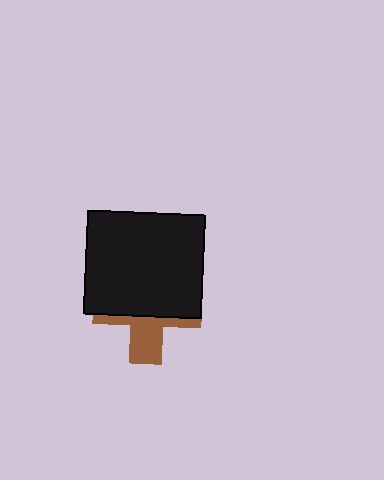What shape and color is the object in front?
The object in front is a black rectangle.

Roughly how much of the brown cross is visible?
A small part of it is visible (roughly 36%).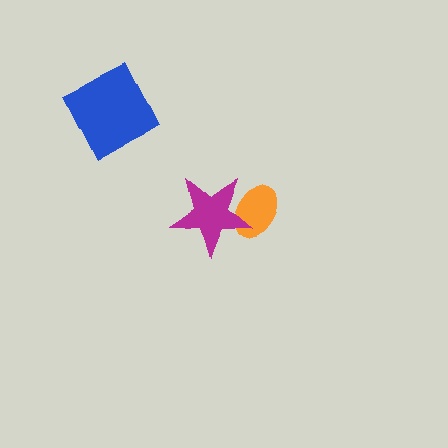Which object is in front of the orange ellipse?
The magenta star is in front of the orange ellipse.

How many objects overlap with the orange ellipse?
1 object overlaps with the orange ellipse.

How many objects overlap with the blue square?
0 objects overlap with the blue square.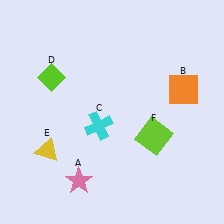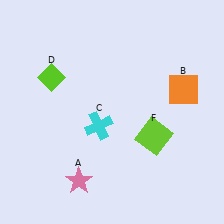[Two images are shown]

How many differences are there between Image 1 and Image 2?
There is 1 difference between the two images.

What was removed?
The yellow triangle (E) was removed in Image 2.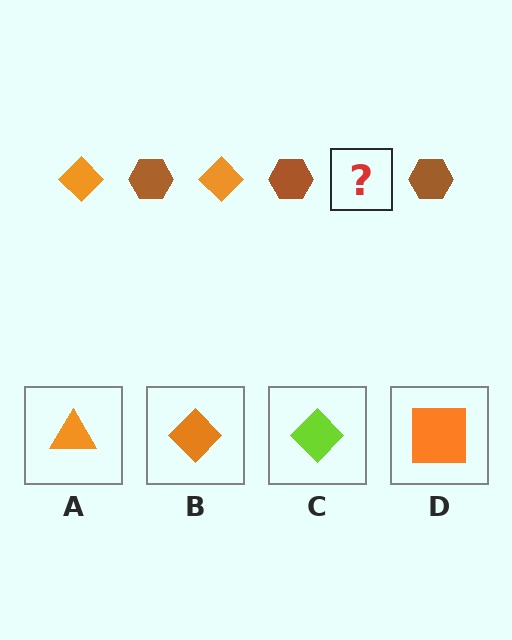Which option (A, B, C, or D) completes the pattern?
B.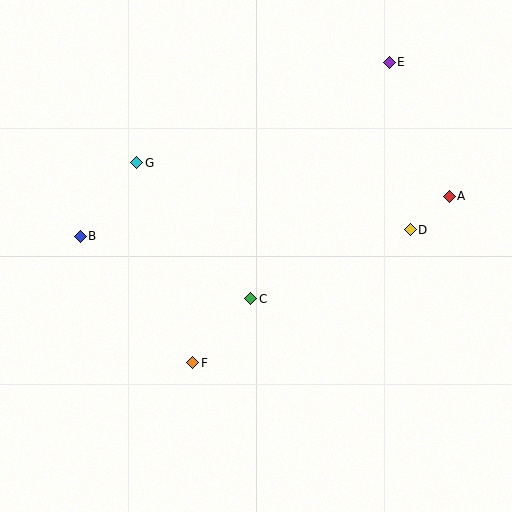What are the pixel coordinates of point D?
Point D is at (410, 230).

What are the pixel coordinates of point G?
Point G is at (137, 163).